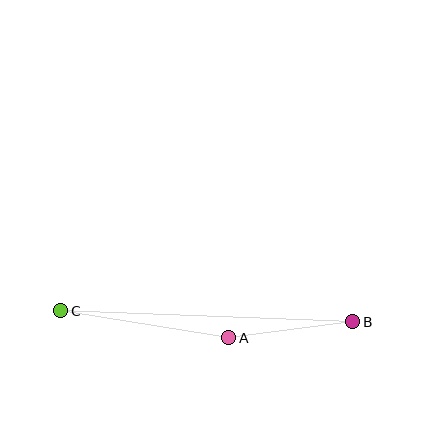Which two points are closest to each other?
Points A and B are closest to each other.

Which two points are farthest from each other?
Points B and C are farthest from each other.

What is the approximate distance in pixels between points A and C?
The distance between A and C is approximately 170 pixels.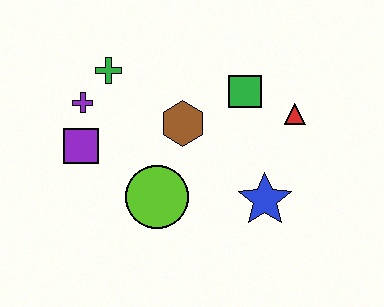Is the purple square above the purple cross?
No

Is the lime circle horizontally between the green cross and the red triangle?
Yes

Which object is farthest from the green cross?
The blue star is farthest from the green cross.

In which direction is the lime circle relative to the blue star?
The lime circle is to the left of the blue star.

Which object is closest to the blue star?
The red triangle is closest to the blue star.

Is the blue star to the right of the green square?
Yes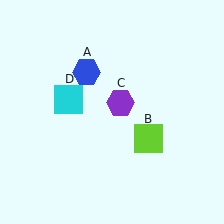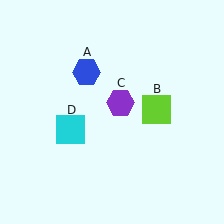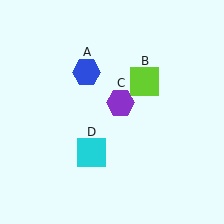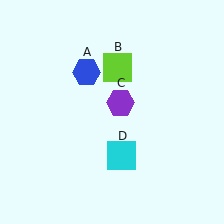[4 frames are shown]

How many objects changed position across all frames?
2 objects changed position: lime square (object B), cyan square (object D).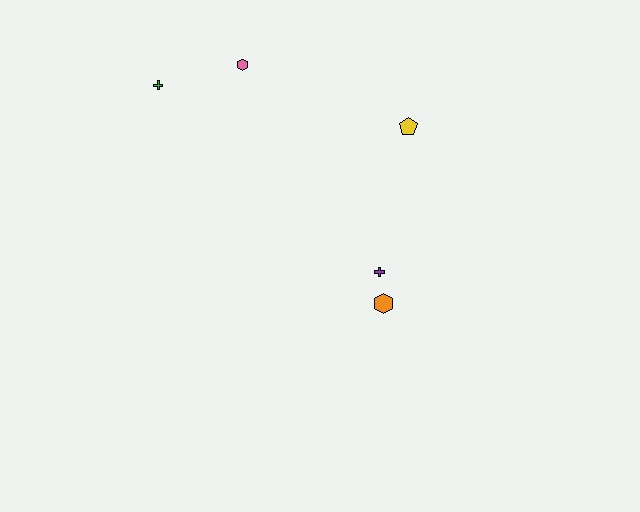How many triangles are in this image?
There are no triangles.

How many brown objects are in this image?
There are no brown objects.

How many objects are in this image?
There are 5 objects.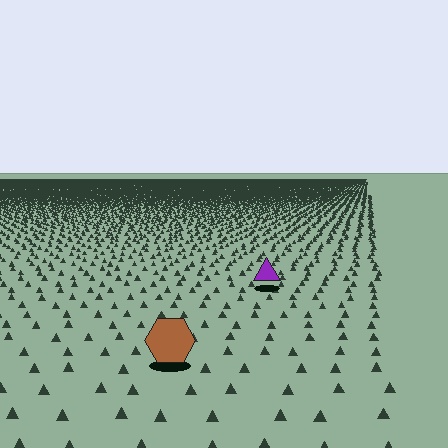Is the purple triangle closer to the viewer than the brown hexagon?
No. The brown hexagon is closer — you can tell from the texture gradient: the ground texture is coarser near it.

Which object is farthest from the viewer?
The purple triangle is farthest from the viewer. It appears smaller and the ground texture around it is denser.